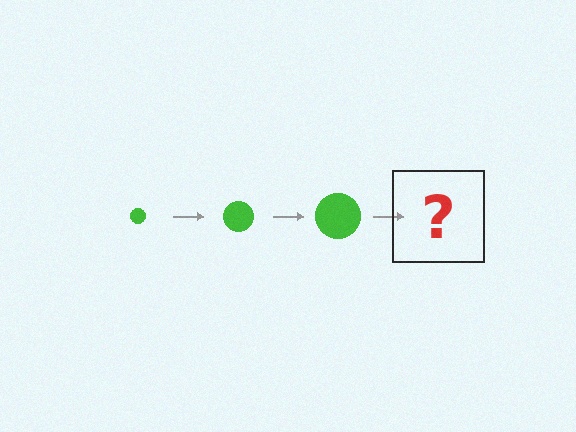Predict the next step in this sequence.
The next step is a green circle, larger than the previous one.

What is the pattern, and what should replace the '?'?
The pattern is that the circle gets progressively larger each step. The '?' should be a green circle, larger than the previous one.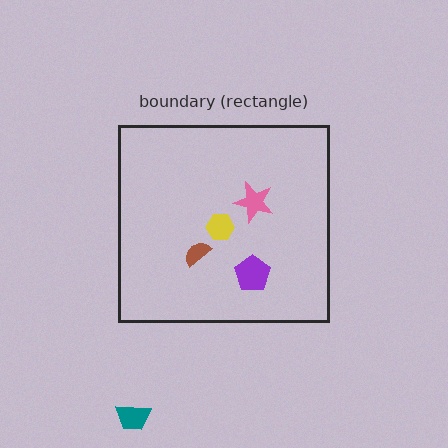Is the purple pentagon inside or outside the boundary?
Inside.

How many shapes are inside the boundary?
4 inside, 1 outside.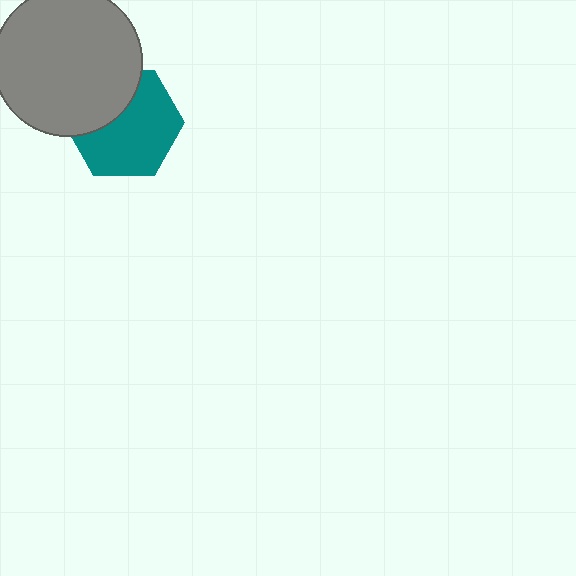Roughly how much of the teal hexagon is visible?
Most of it is visible (roughly 66%).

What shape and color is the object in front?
The object in front is a gray circle.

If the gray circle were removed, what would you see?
You would see the complete teal hexagon.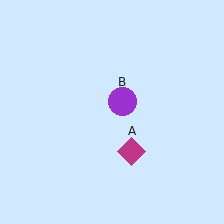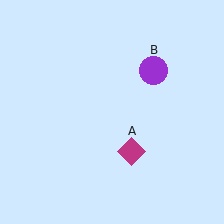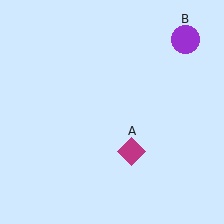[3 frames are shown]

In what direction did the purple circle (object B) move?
The purple circle (object B) moved up and to the right.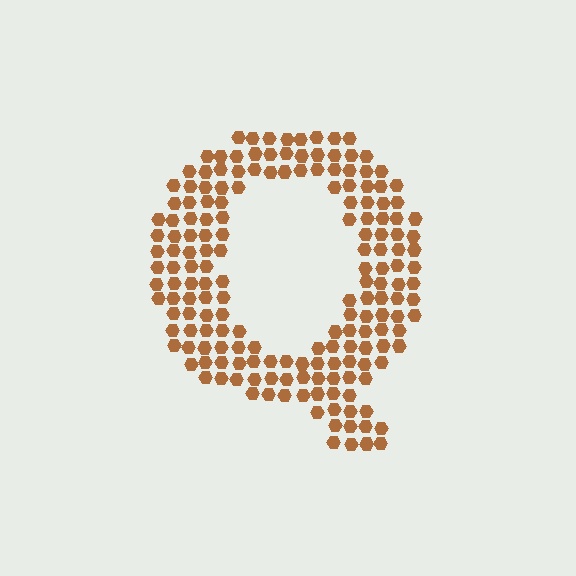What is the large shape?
The large shape is the letter Q.